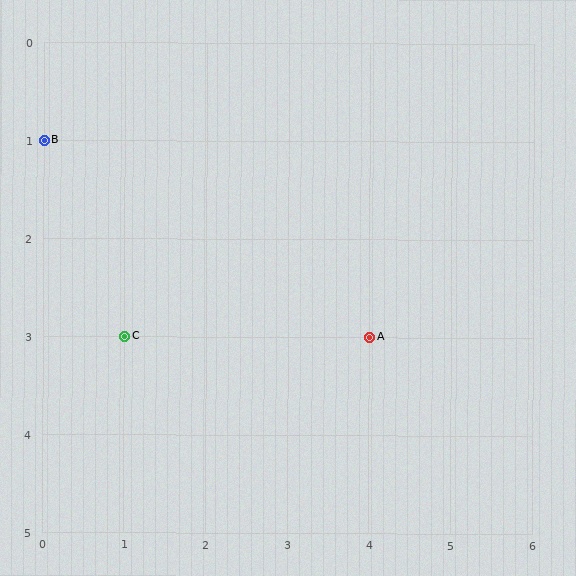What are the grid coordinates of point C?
Point C is at grid coordinates (1, 3).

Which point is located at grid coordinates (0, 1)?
Point B is at (0, 1).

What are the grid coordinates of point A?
Point A is at grid coordinates (4, 3).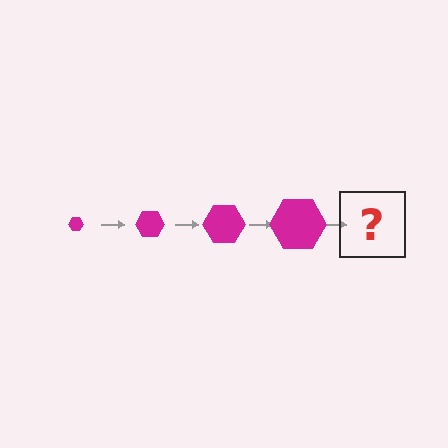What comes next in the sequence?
The next element should be a magenta hexagon, larger than the previous one.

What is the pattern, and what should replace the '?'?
The pattern is that the hexagon gets progressively larger each step. The '?' should be a magenta hexagon, larger than the previous one.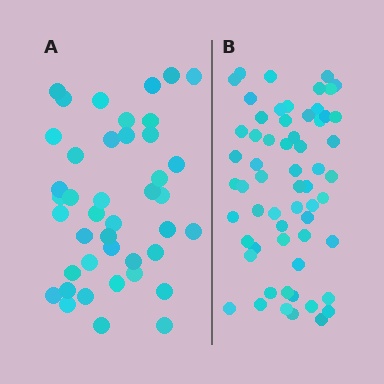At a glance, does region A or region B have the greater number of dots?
Region B (the right region) has more dots.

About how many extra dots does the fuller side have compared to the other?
Region B has approximately 20 more dots than region A.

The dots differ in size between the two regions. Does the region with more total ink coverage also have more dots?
No. Region A has more total ink coverage because its dots are larger, but region B actually contains more individual dots. Total area can be misleading — the number of items is what matters here.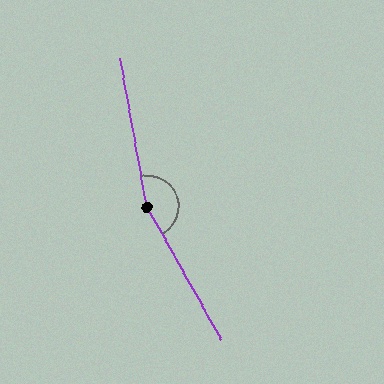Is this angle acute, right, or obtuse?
It is obtuse.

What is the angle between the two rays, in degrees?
Approximately 161 degrees.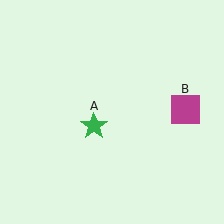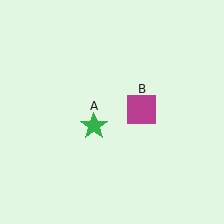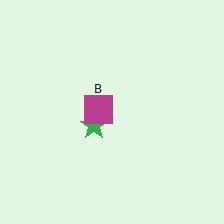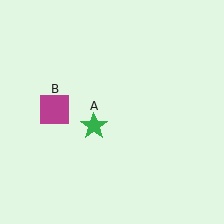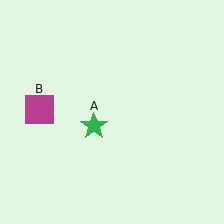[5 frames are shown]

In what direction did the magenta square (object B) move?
The magenta square (object B) moved left.